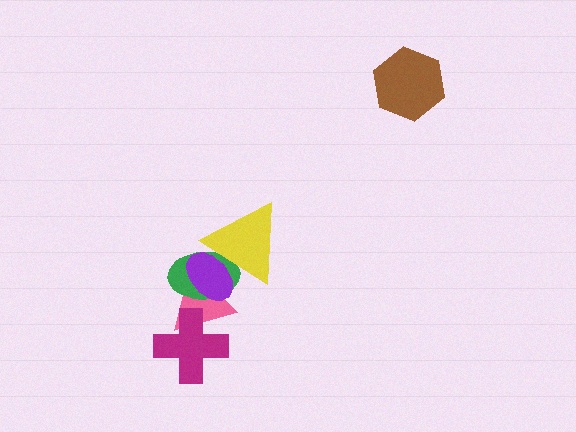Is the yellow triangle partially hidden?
No, no other shape covers it.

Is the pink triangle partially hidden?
Yes, it is partially covered by another shape.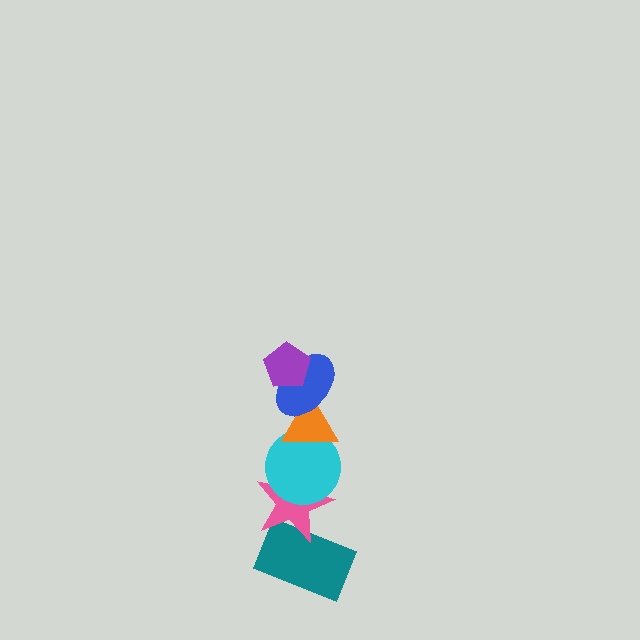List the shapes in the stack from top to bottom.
From top to bottom: the purple pentagon, the blue ellipse, the orange triangle, the cyan circle, the pink star, the teal rectangle.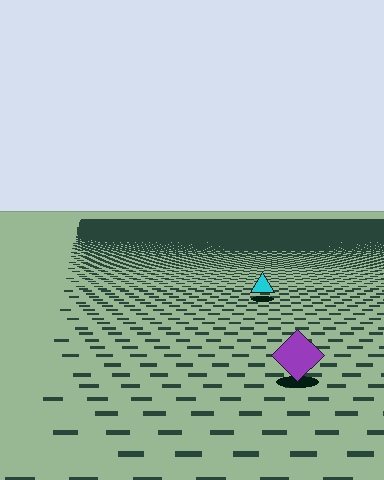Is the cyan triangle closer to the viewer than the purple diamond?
No. The purple diamond is closer — you can tell from the texture gradient: the ground texture is coarser near it.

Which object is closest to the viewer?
The purple diamond is closest. The texture marks near it are larger and more spread out.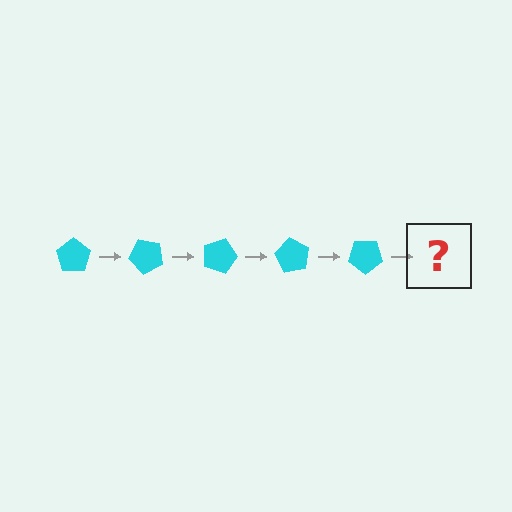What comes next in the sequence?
The next element should be a cyan pentagon rotated 225 degrees.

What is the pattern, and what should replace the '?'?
The pattern is that the pentagon rotates 45 degrees each step. The '?' should be a cyan pentagon rotated 225 degrees.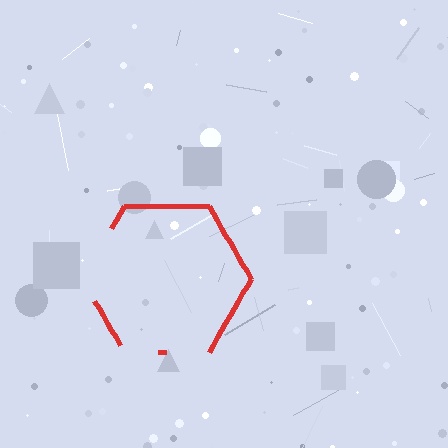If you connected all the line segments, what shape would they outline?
They would outline a hexagon.